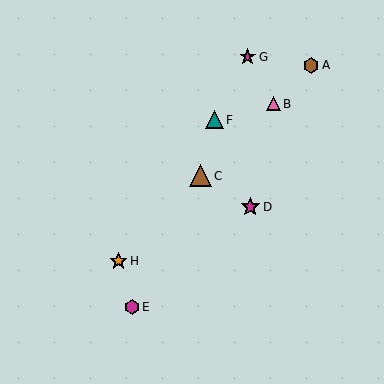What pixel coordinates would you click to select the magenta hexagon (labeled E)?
Click at (132, 307) to select the magenta hexagon E.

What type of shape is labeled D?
Shape D is a magenta star.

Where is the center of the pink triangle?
The center of the pink triangle is at (273, 104).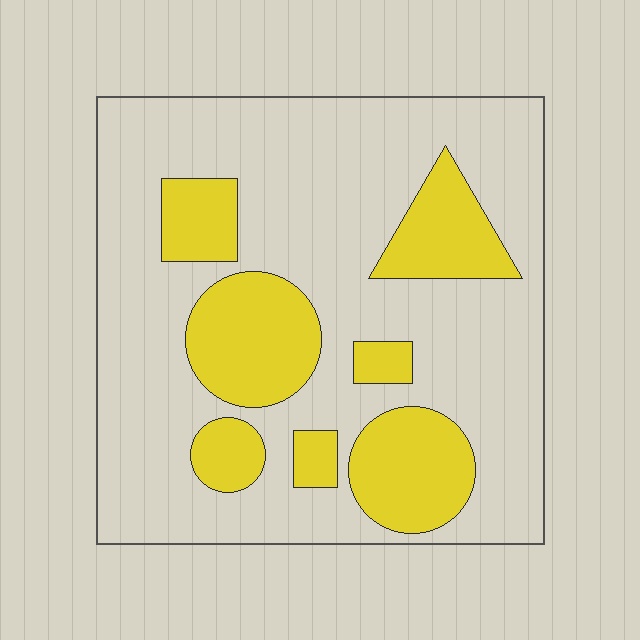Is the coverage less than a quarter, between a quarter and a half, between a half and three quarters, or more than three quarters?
Between a quarter and a half.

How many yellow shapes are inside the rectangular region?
7.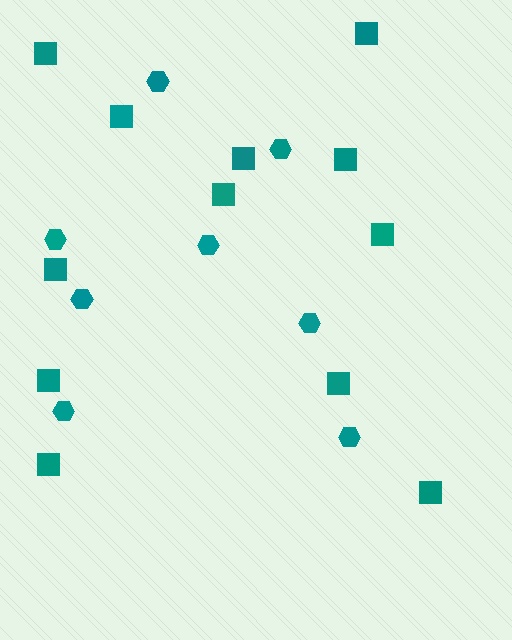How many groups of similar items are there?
There are 2 groups: one group of squares (12) and one group of hexagons (8).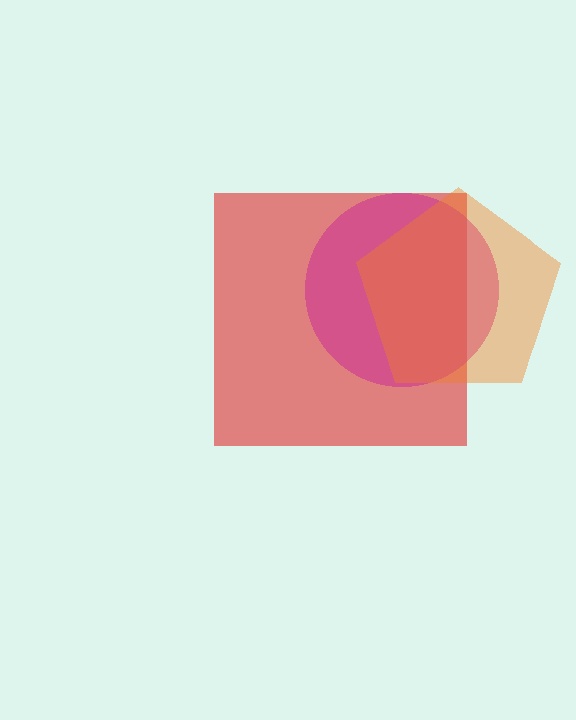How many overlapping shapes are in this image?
There are 3 overlapping shapes in the image.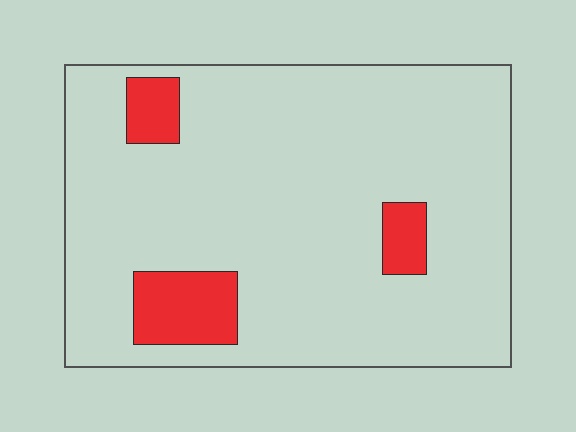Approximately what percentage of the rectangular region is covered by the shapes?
Approximately 10%.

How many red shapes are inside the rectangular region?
3.